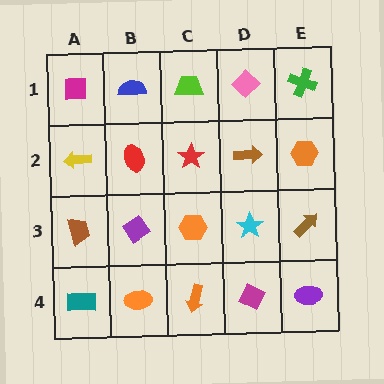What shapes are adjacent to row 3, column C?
A red star (row 2, column C), an orange arrow (row 4, column C), a purple diamond (row 3, column B), a cyan star (row 3, column D).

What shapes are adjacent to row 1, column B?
A red ellipse (row 2, column B), a magenta square (row 1, column A), a lime trapezoid (row 1, column C).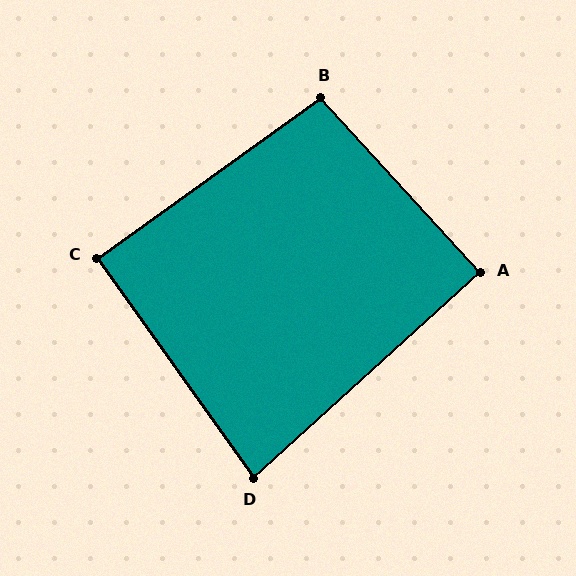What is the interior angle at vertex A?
Approximately 90 degrees (approximately right).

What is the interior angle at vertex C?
Approximately 90 degrees (approximately right).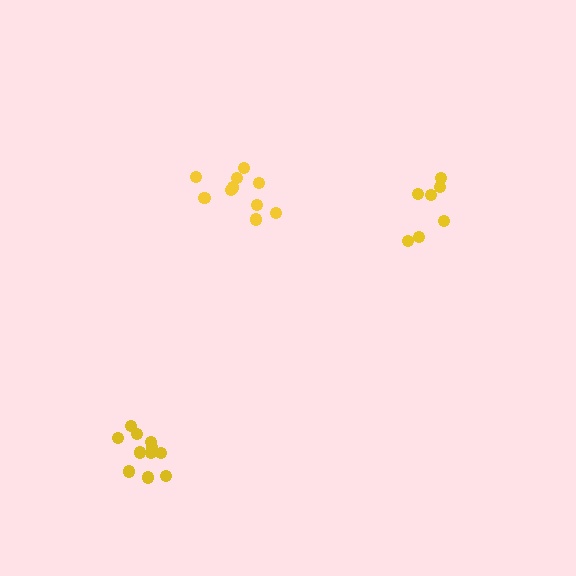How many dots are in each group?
Group 1: 10 dots, Group 2: 7 dots, Group 3: 11 dots (28 total).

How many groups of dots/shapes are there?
There are 3 groups.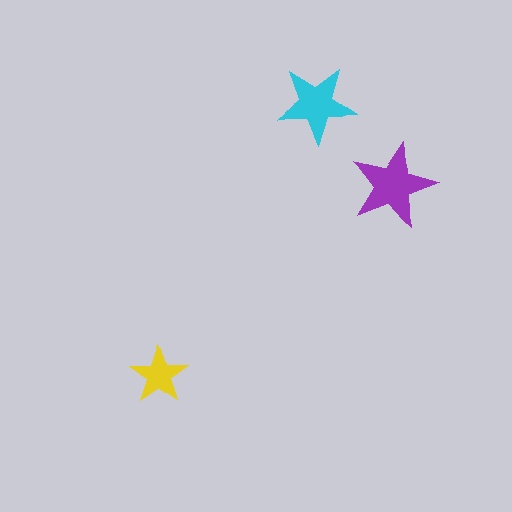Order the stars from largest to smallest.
the purple one, the cyan one, the yellow one.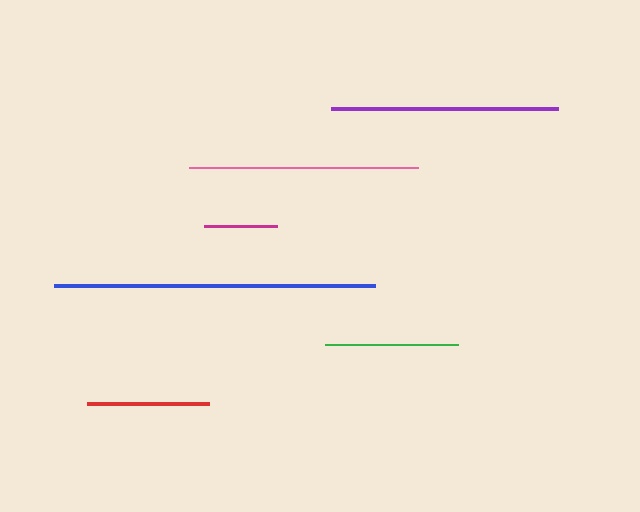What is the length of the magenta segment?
The magenta segment is approximately 72 pixels long.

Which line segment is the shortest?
The magenta line is the shortest at approximately 72 pixels.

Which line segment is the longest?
The blue line is the longest at approximately 320 pixels.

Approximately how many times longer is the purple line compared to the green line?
The purple line is approximately 1.7 times the length of the green line.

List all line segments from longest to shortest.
From longest to shortest: blue, pink, purple, green, red, magenta.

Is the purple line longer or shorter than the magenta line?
The purple line is longer than the magenta line.